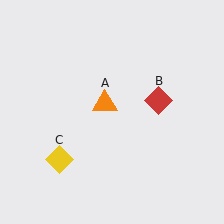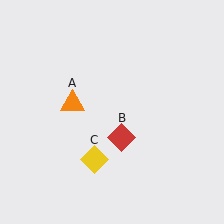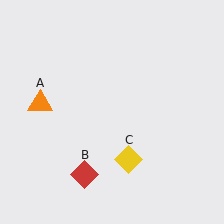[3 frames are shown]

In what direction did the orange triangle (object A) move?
The orange triangle (object A) moved left.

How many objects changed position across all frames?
3 objects changed position: orange triangle (object A), red diamond (object B), yellow diamond (object C).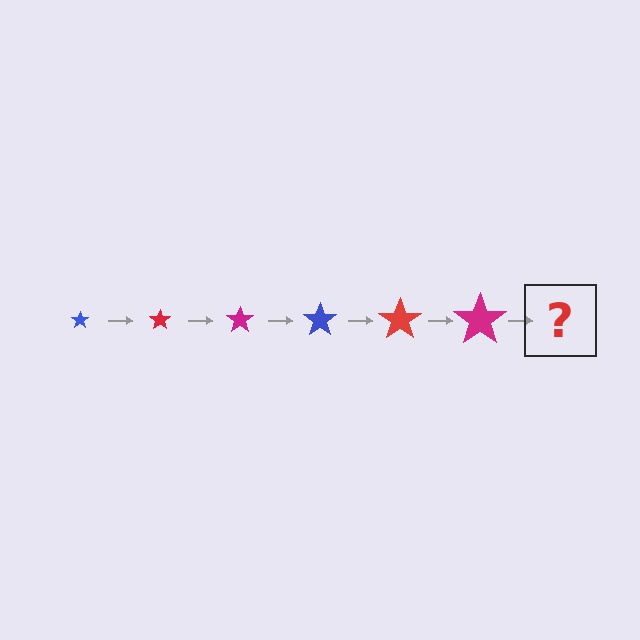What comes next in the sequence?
The next element should be a blue star, larger than the previous one.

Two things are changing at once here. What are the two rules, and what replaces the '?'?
The two rules are that the star grows larger each step and the color cycles through blue, red, and magenta. The '?' should be a blue star, larger than the previous one.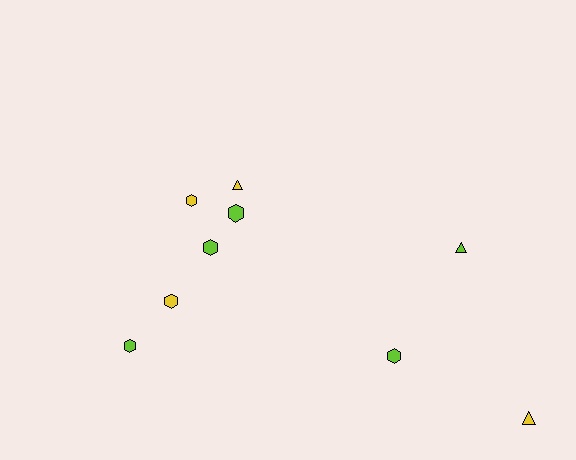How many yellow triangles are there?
There are 2 yellow triangles.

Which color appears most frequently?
Lime, with 5 objects.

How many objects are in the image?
There are 9 objects.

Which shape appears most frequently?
Hexagon, with 6 objects.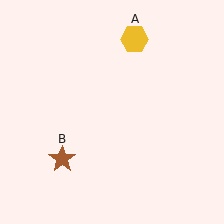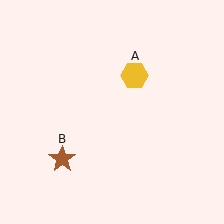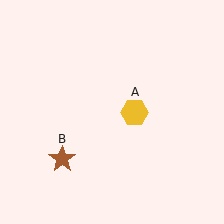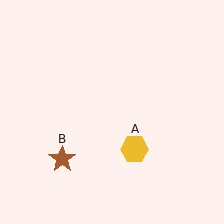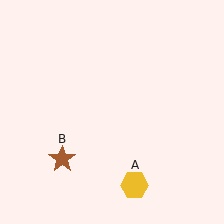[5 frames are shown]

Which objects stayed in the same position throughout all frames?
Brown star (object B) remained stationary.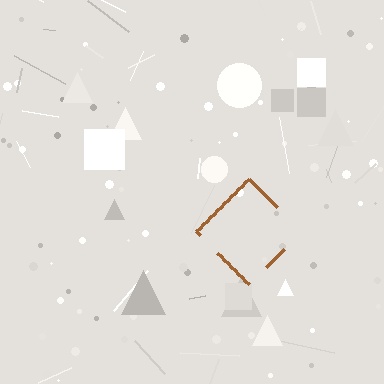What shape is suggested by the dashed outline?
The dashed outline suggests a diamond.